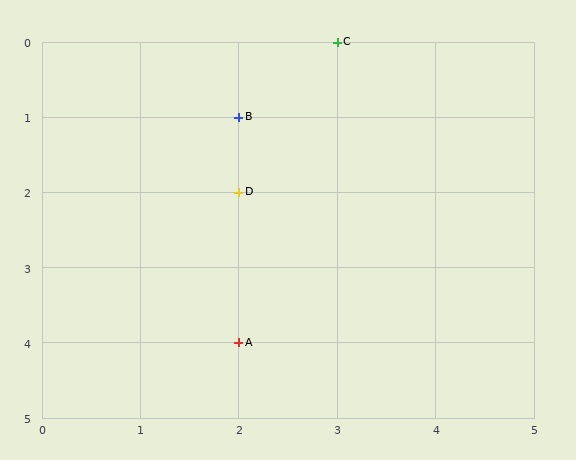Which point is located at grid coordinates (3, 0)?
Point C is at (3, 0).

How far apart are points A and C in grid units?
Points A and C are 1 column and 4 rows apart (about 4.1 grid units diagonally).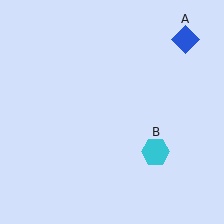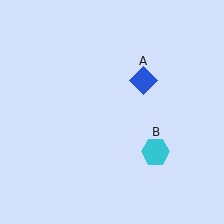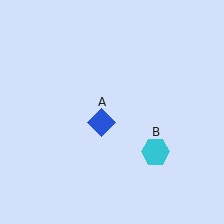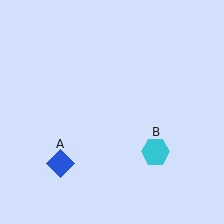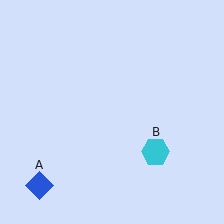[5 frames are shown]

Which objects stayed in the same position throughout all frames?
Cyan hexagon (object B) remained stationary.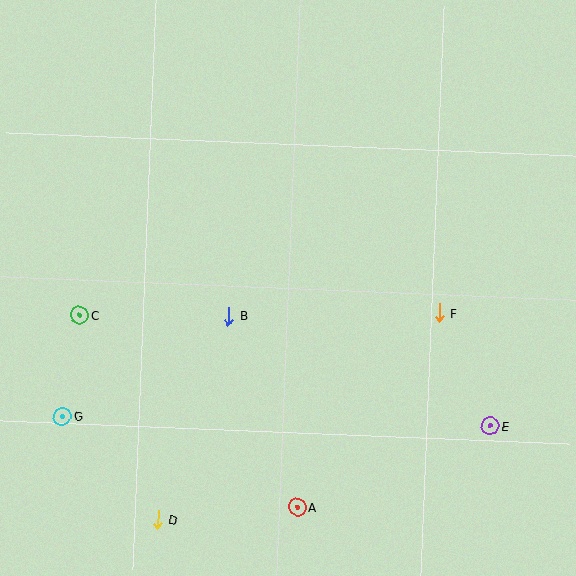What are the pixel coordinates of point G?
Point G is at (62, 416).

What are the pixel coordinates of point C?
Point C is at (79, 315).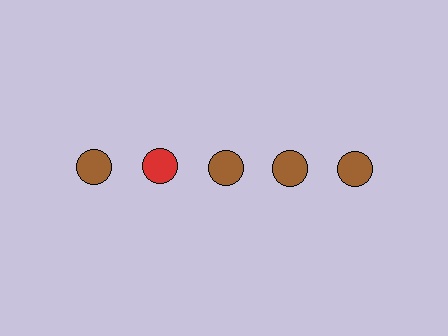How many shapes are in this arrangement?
There are 5 shapes arranged in a grid pattern.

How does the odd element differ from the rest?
It has a different color: red instead of brown.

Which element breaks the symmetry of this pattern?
The red circle in the top row, second from left column breaks the symmetry. All other shapes are brown circles.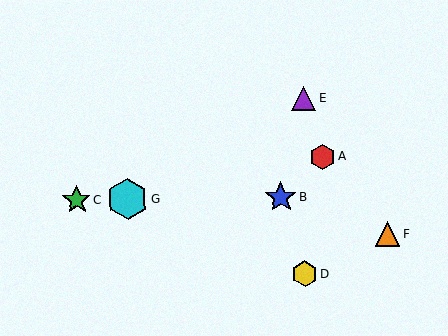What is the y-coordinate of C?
Object C is at y≈200.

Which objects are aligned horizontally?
Objects B, C, G are aligned horizontally.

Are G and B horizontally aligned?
Yes, both are at y≈199.